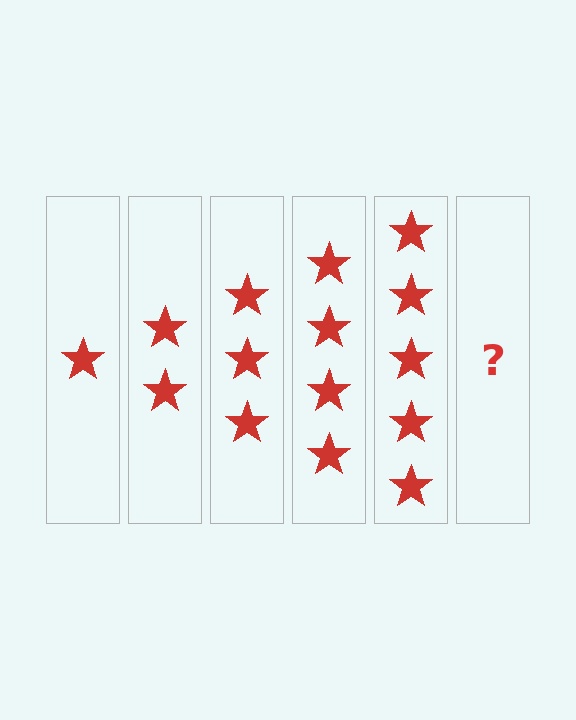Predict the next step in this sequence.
The next step is 6 stars.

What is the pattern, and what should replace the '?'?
The pattern is that each step adds one more star. The '?' should be 6 stars.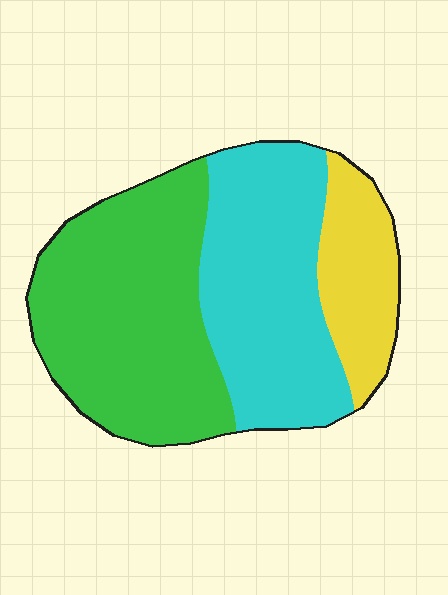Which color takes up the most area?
Green, at roughly 45%.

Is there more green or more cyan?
Green.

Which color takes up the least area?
Yellow, at roughly 15%.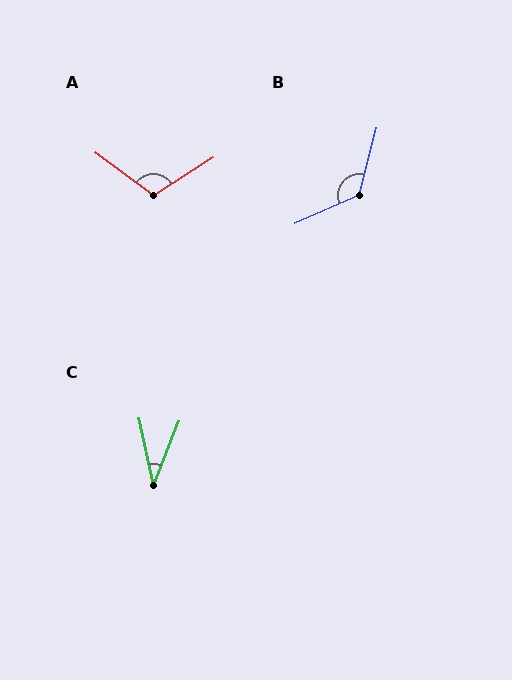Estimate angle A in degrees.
Approximately 111 degrees.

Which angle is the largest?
B, at approximately 128 degrees.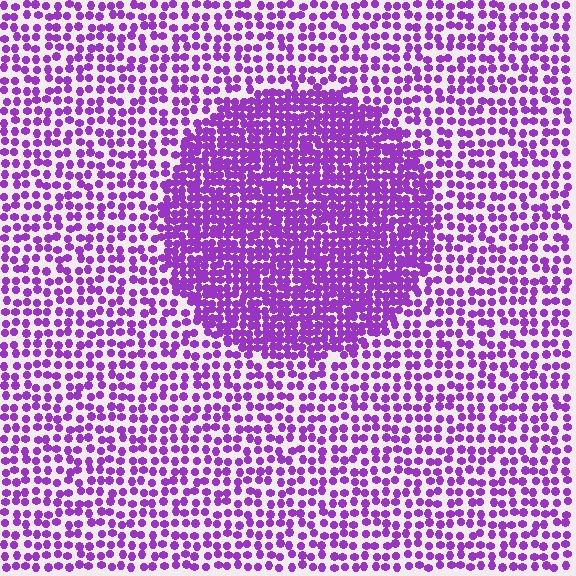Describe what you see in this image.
The image contains small purple elements arranged at two different densities. A circle-shaped region is visible where the elements are more densely packed than the surrounding area.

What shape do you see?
I see a circle.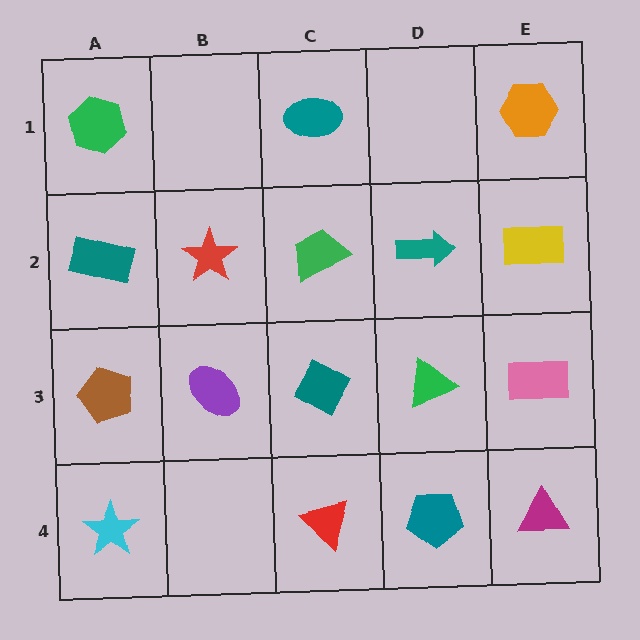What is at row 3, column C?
A teal diamond.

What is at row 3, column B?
A purple ellipse.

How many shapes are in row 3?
5 shapes.